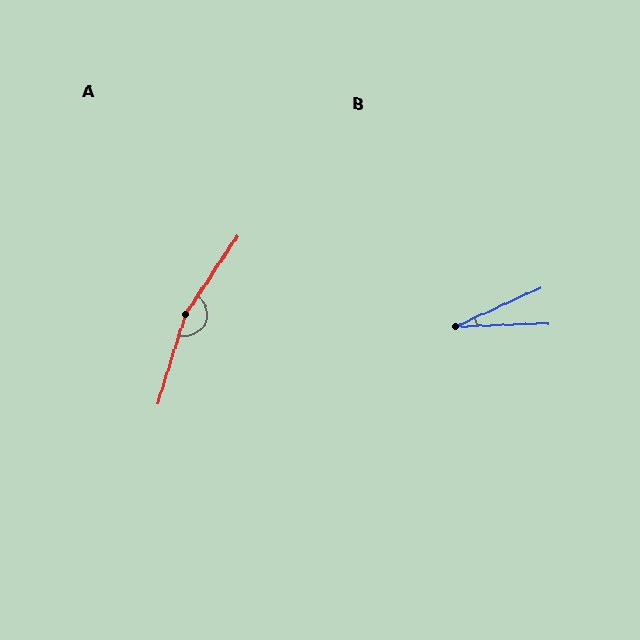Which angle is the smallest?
B, at approximately 22 degrees.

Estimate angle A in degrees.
Approximately 163 degrees.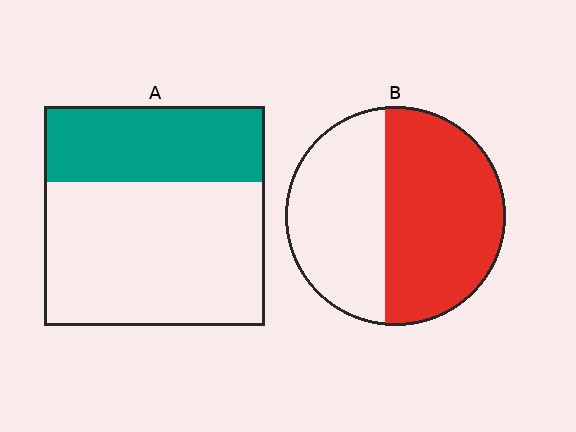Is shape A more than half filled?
No.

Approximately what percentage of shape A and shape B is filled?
A is approximately 35% and B is approximately 55%.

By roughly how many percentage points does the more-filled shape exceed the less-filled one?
By roughly 20 percentage points (B over A).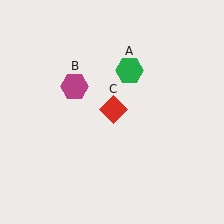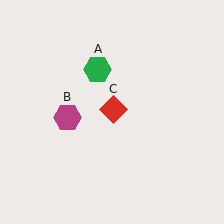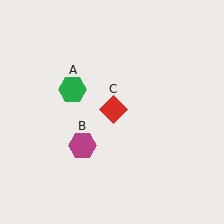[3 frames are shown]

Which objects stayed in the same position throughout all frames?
Red diamond (object C) remained stationary.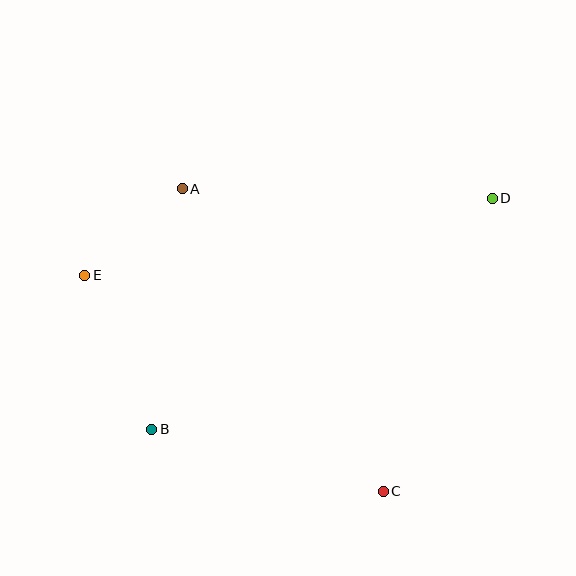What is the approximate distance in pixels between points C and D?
The distance between C and D is approximately 312 pixels.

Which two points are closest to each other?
Points A and E are closest to each other.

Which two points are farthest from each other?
Points D and E are farthest from each other.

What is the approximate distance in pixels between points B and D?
The distance between B and D is approximately 412 pixels.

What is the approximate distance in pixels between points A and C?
The distance between A and C is approximately 363 pixels.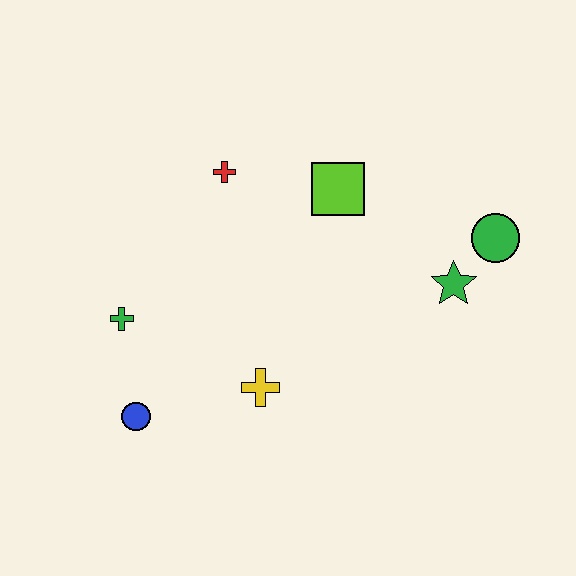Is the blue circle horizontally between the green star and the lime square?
No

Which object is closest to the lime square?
The red cross is closest to the lime square.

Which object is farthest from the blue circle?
The green circle is farthest from the blue circle.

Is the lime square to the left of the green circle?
Yes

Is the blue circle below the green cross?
Yes